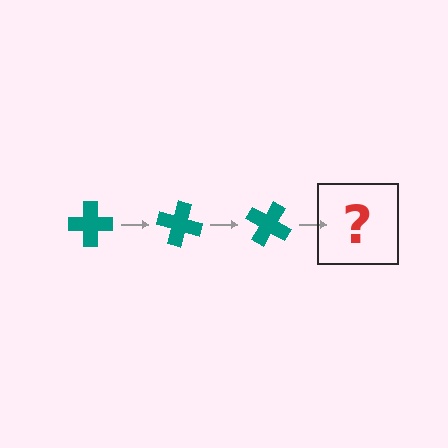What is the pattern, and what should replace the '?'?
The pattern is that the cross rotates 15 degrees each step. The '?' should be a teal cross rotated 45 degrees.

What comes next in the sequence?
The next element should be a teal cross rotated 45 degrees.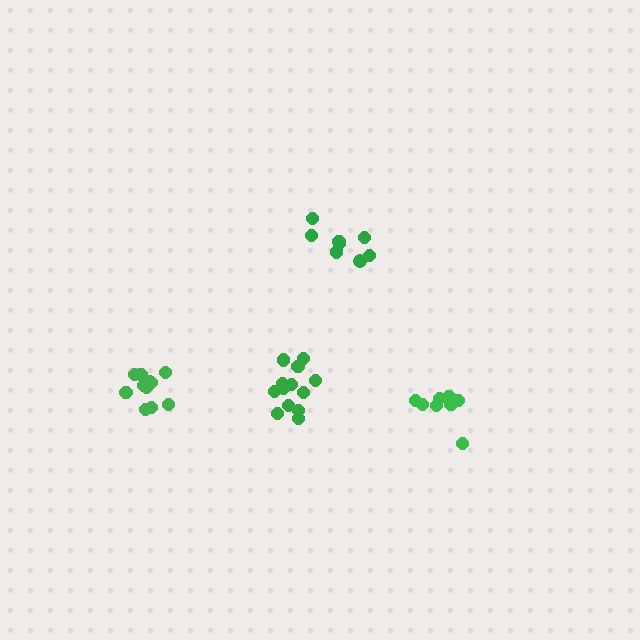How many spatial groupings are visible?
There are 4 spatial groupings.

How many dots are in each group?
Group 1: 13 dots, Group 2: 8 dots, Group 3: 8 dots, Group 4: 13 dots (42 total).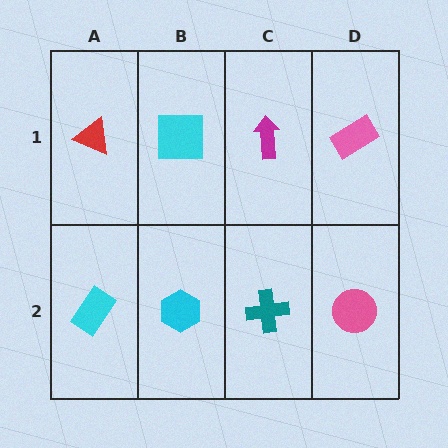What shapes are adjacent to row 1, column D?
A pink circle (row 2, column D), a magenta arrow (row 1, column C).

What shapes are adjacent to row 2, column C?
A magenta arrow (row 1, column C), a cyan hexagon (row 2, column B), a pink circle (row 2, column D).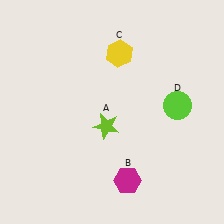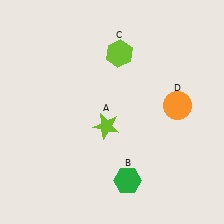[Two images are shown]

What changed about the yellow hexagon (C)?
In Image 1, C is yellow. In Image 2, it changed to lime.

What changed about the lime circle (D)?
In Image 1, D is lime. In Image 2, it changed to orange.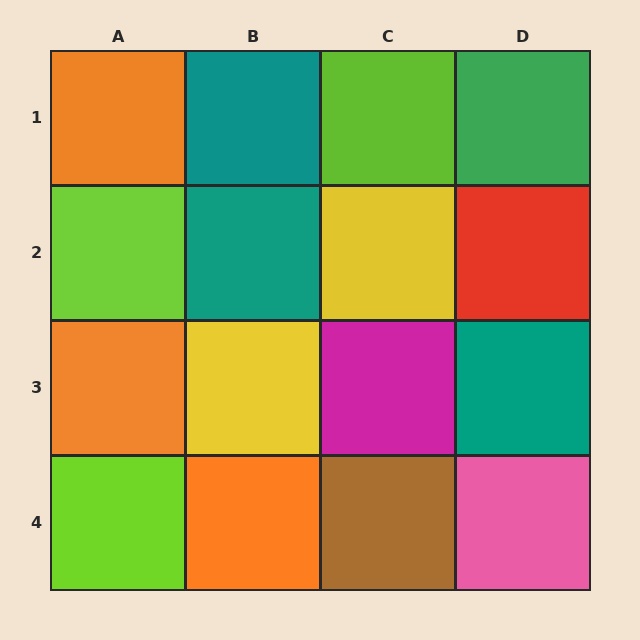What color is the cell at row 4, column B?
Orange.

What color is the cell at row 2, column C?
Yellow.